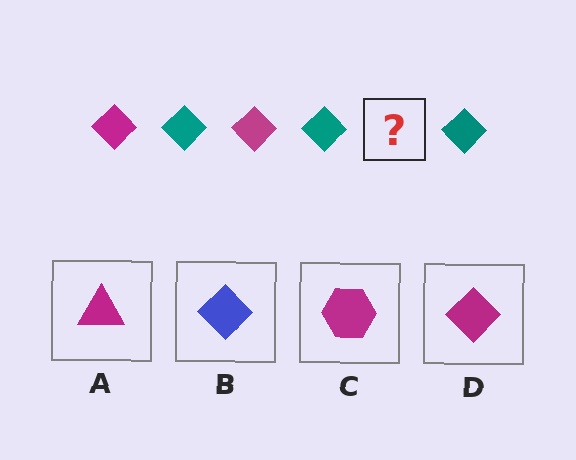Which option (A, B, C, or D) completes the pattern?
D.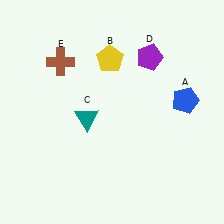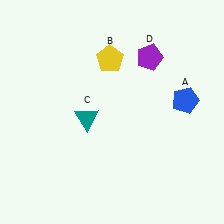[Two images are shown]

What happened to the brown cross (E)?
The brown cross (E) was removed in Image 2. It was in the top-left area of Image 1.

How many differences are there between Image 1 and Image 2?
There is 1 difference between the two images.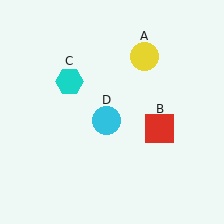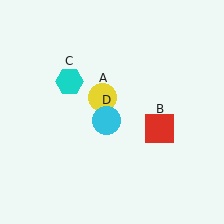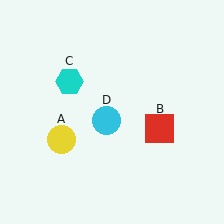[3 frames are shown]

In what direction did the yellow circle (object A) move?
The yellow circle (object A) moved down and to the left.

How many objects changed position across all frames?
1 object changed position: yellow circle (object A).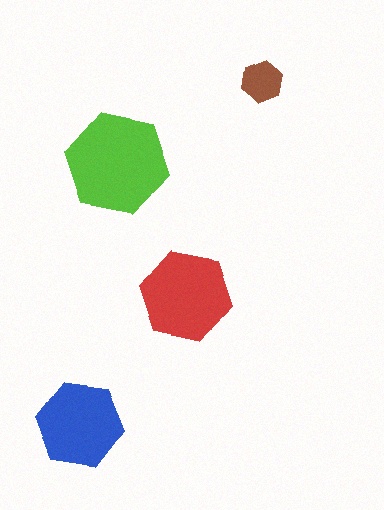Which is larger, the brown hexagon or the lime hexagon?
The lime one.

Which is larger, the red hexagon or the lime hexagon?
The lime one.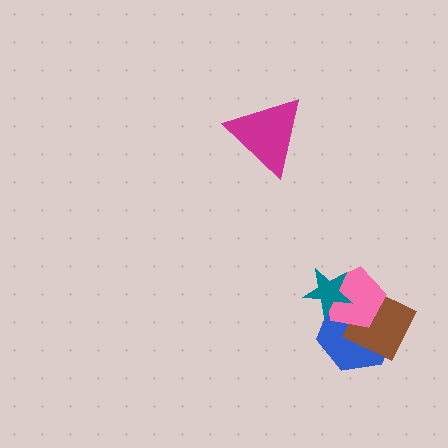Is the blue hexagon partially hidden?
Yes, it is partially covered by another shape.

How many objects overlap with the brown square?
2 objects overlap with the brown square.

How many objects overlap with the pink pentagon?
3 objects overlap with the pink pentagon.